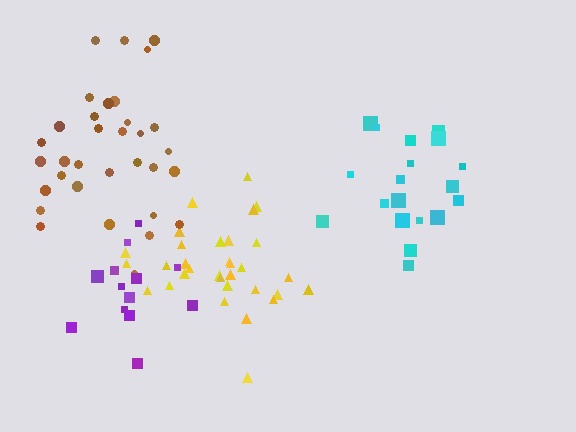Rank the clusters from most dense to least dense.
cyan, yellow, brown, purple.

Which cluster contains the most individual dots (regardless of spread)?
Brown (33).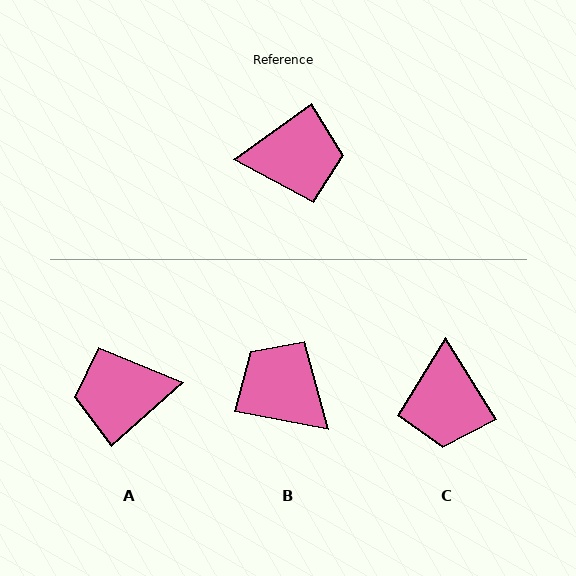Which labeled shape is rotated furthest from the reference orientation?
A, about 174 degrees away.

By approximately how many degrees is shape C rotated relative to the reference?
Approximately 94 degrees clockwise.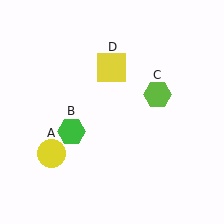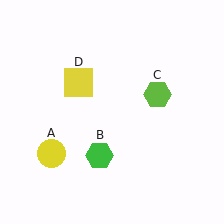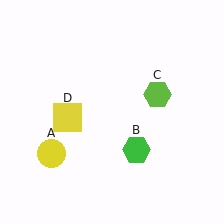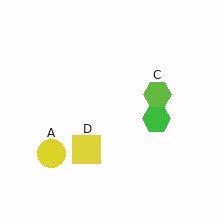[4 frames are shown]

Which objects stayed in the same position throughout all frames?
Yellow circle (object A) and lime hexagon (object C) remained stationary.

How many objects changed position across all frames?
2 objects changed position: green hexagon (object B), yellow square (object D).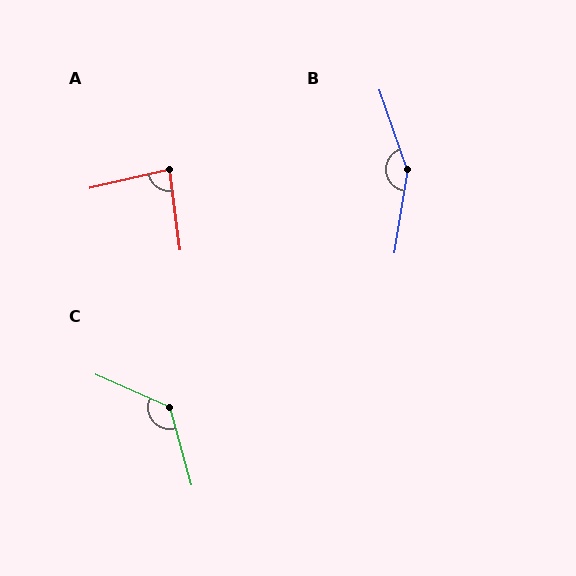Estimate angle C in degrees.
Approximately 129 degrees.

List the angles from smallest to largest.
A (84°), C (129°), B (152°).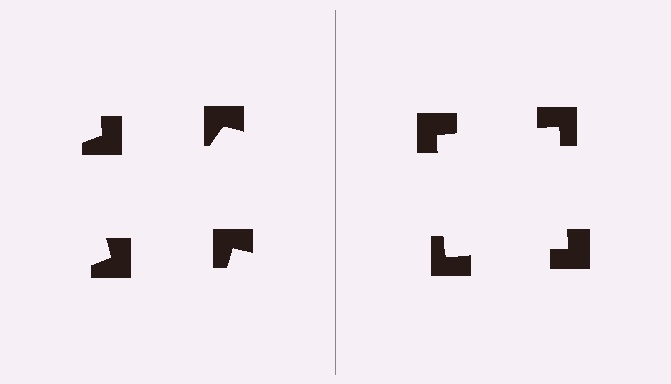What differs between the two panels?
The notched squares are positioned identically on both sides; only the wedge orientations differ. On the right they align to a square; on the left they are misaligned.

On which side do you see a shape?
An illusory square appears on the right side. On the left side the wedge cuts are rotated, so no coherent shape forms.